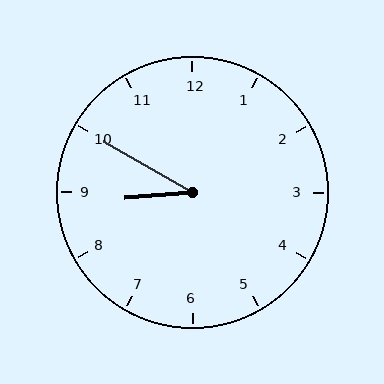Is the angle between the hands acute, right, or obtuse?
It is acute.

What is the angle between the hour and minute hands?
Approximately 35 degrees.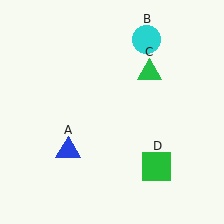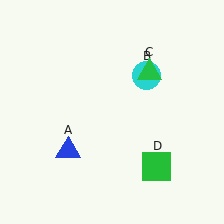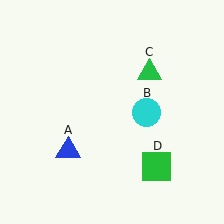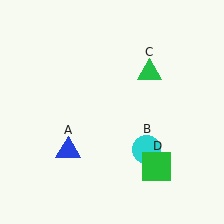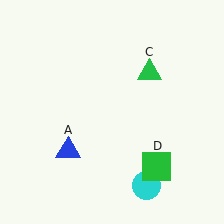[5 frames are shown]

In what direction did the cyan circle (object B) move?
The cyan circle (object B) moved down.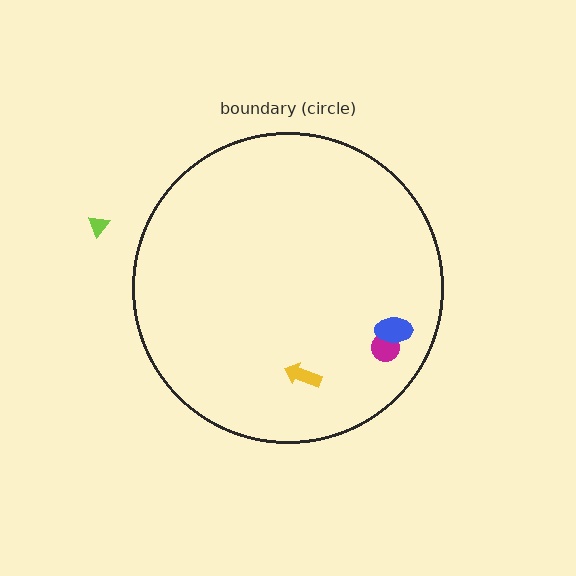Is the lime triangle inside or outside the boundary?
Outside.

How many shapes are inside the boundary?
3 inside, 1 outside.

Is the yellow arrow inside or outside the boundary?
Inside.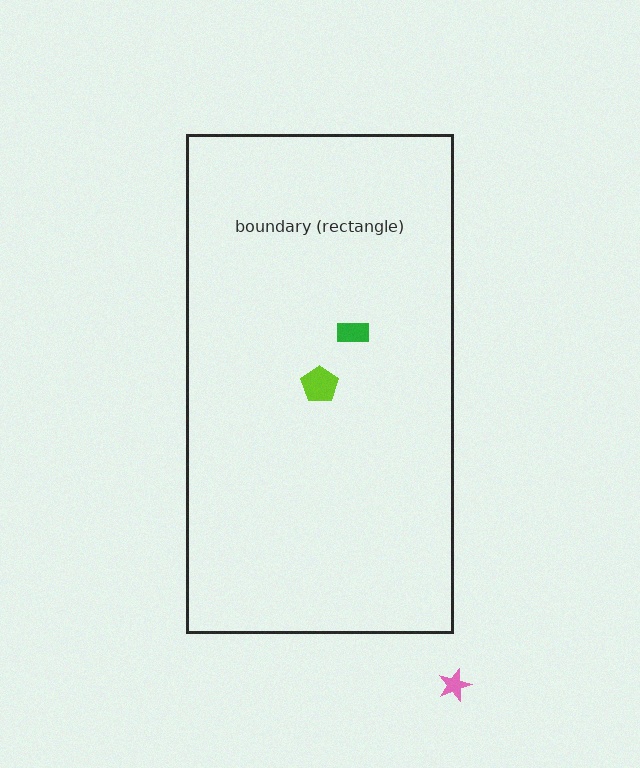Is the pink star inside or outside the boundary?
Outside.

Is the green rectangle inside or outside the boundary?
Inside.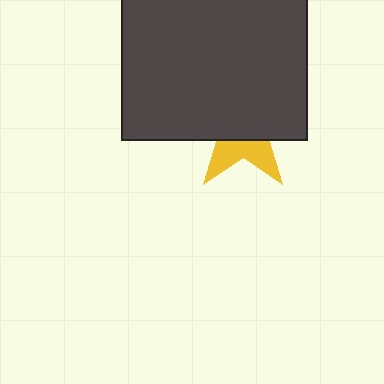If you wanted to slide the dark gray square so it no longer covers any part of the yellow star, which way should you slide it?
Slide it up — that is the most direct way to separate the two shapes.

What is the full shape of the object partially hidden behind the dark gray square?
The partially hidden object is a yellow star.